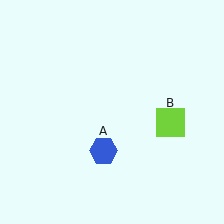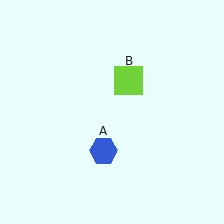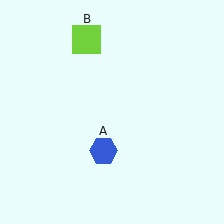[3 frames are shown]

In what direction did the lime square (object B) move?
The lime square (object B) moved up and to the left.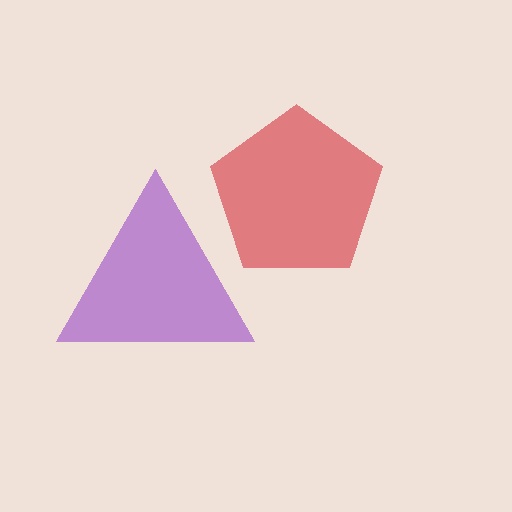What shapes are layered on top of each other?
The layered shapes are: a purple triangle, a red pentagon.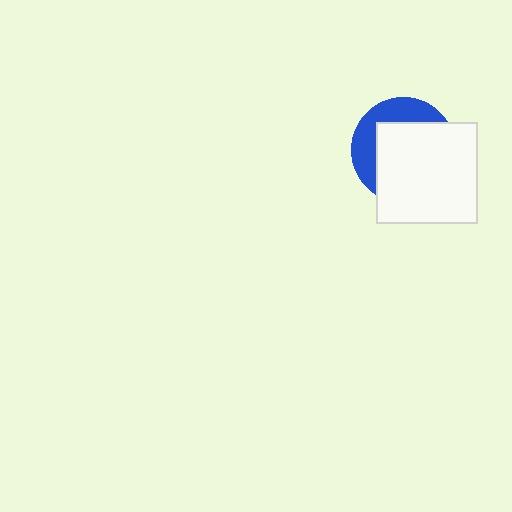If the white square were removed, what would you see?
You would see the complete blue circle.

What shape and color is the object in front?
The object in front is a white square.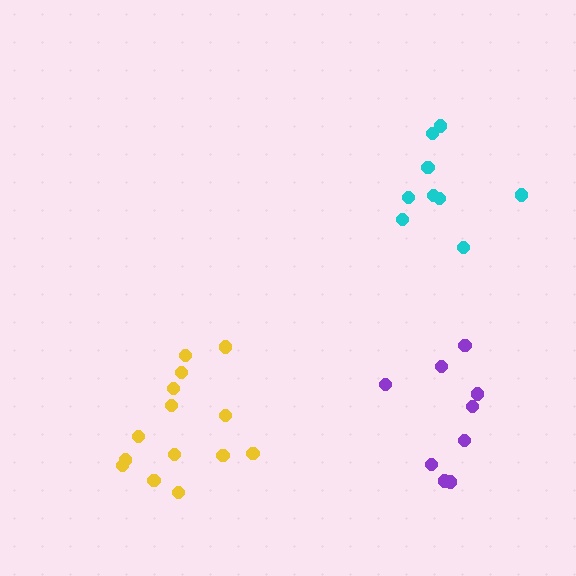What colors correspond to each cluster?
The clusters are colored: yellow, purple, cyan.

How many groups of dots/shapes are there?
There are 3 groups.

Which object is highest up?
The cyan cluster is topmost.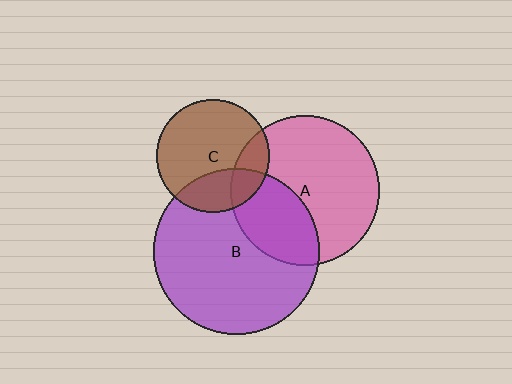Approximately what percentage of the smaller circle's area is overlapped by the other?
Approximately 25%.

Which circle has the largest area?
Circle B (purple).